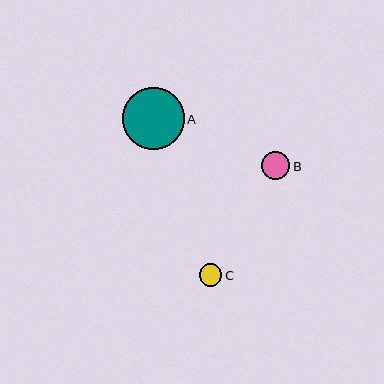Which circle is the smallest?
Circle C is the smallest with a size of approximately 23 pixels.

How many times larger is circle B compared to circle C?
Circle B is approximately 1.2 times the size of circle C.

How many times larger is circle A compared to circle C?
Circle A is approximately 2.7 times the size of circle C.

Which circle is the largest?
Circle A is the largest with a size of approximately 62 pixels.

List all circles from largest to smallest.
From largest to smallest: A, B, C.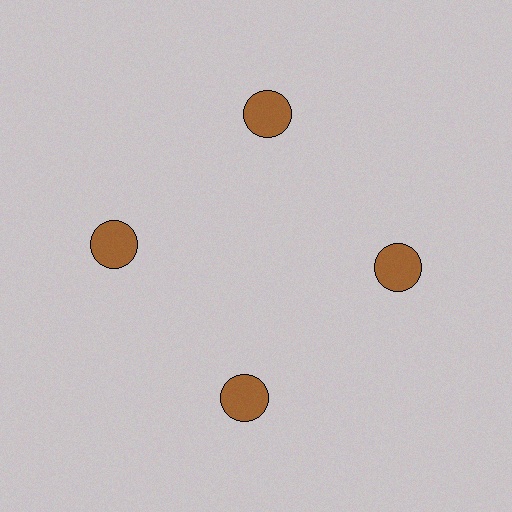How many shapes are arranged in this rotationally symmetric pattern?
There are 4 shapes, arranged in 4 groups of 1.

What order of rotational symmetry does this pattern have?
This pattern has 4-fold rotational symmetry.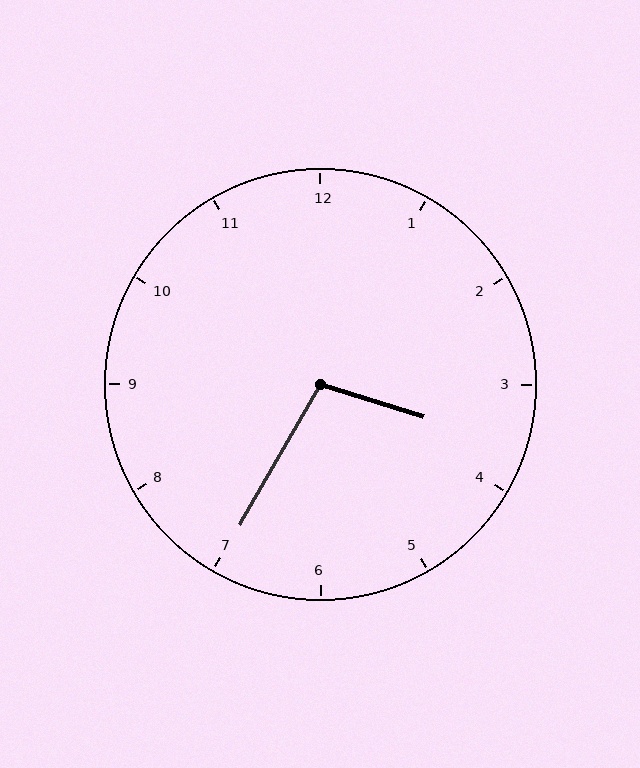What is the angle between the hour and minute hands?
Approximately 102 degrees.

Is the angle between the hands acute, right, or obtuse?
It is obtuse.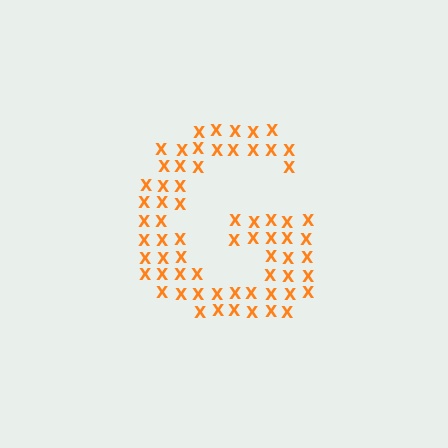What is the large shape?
The large shape is the letter G.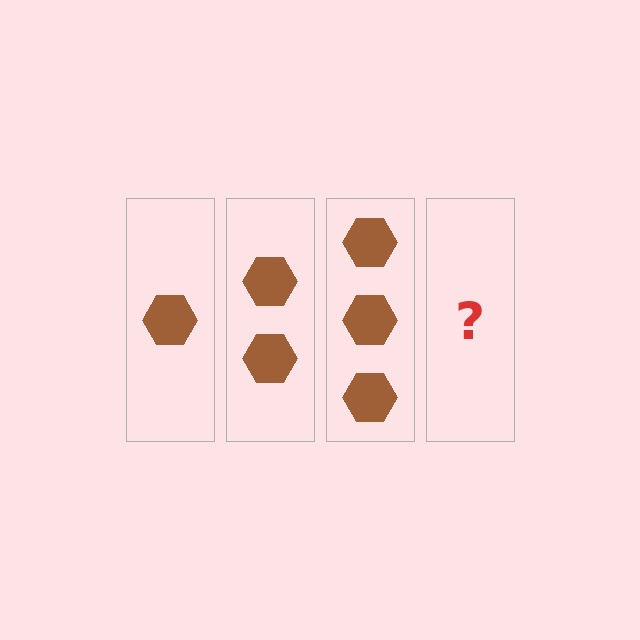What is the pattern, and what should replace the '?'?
The pattern is that each step adds one more hexagon. The '?' should be 4 hexagons.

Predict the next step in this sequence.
The next step is 4 hexagons.